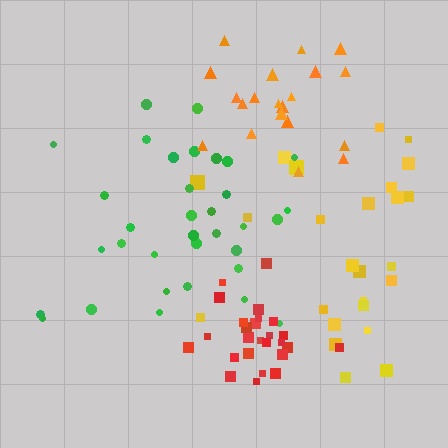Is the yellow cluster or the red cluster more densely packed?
Red.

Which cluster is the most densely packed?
Red.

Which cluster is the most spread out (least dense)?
Yellow.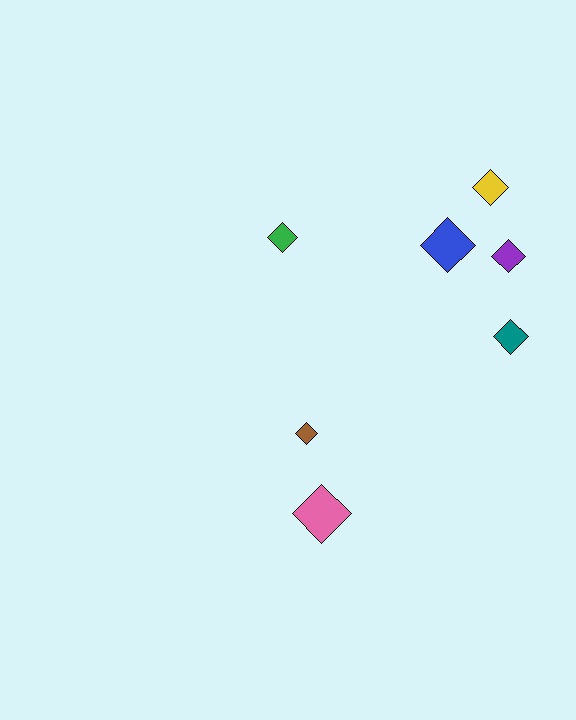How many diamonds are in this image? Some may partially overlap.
There are 7 diamonds.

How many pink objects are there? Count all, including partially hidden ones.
There is 1 pink object.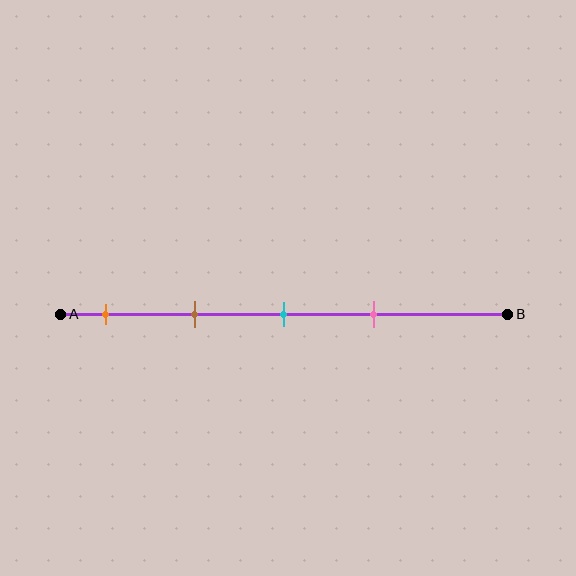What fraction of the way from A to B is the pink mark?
The pink mark is approximately 70% (0.7) of the way from A to B.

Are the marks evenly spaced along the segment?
Yes, the marks are approximately evenly spaced.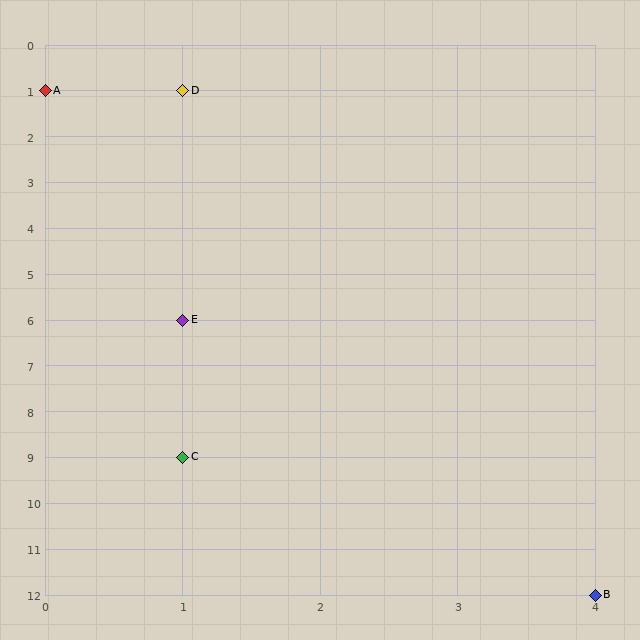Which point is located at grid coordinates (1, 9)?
Point C is at (1, 9).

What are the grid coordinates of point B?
Point B is at grid coordinates (4, 12).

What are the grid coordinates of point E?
Point E is at grid coordinates (1, 6).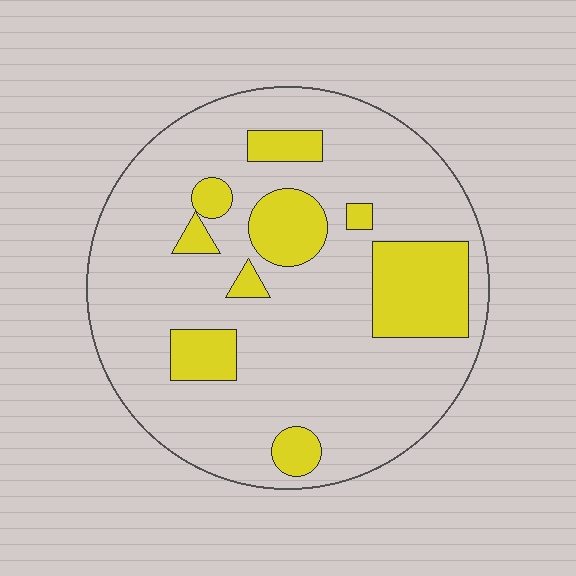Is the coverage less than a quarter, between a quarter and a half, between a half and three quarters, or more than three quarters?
Less than a quarter.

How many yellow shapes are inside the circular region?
9.